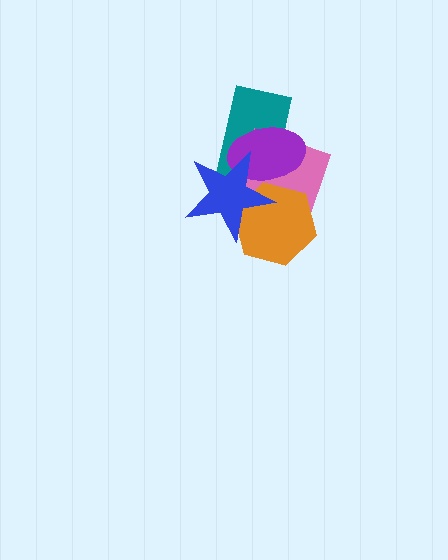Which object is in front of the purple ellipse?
The blue star is in front of the purple ellipse.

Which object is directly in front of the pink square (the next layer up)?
The orange hexagon is directly in front of the pink square.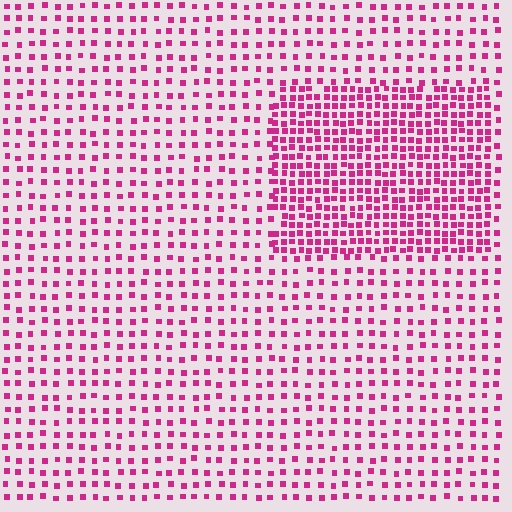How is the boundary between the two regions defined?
The boundary is defined by a change in element density (approximately 2.2x ratio). All elements are the same color, size, and shape.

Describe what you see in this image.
The image contains small magenta elements arranged at two different densities. A rectangle-shaped region is visible where the elements are more densely packed than the surrounding area.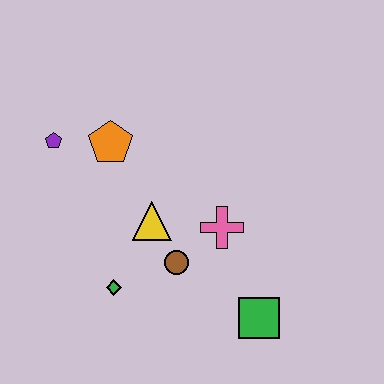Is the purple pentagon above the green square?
Yes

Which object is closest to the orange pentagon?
The purple pentagon is closest to the orange pentagon.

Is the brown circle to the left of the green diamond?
No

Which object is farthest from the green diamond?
The purple pentagon is farthest from the green diamond.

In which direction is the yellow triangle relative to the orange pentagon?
The yellow triangle is below the orange pentagon.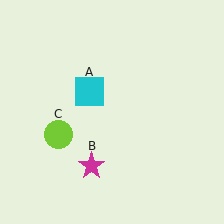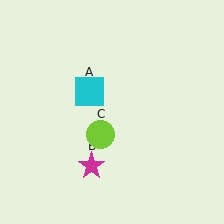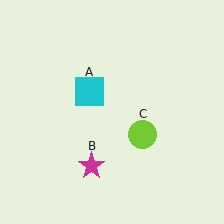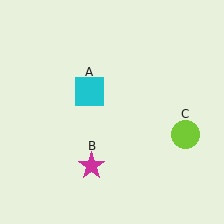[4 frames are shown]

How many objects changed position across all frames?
1 object changed position: lime circle (object C).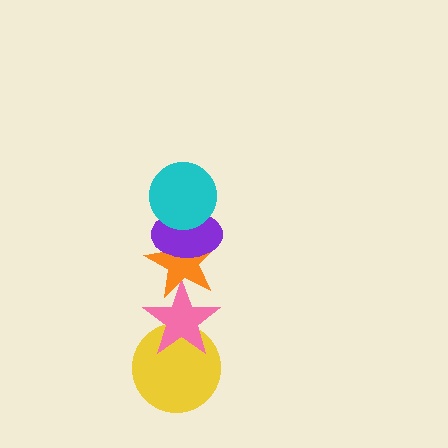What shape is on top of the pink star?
The orange star is on top of the pink star.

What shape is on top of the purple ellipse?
The cyan circle is on top of the purple ellipse.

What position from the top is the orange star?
The orange star is 3rd from the top.